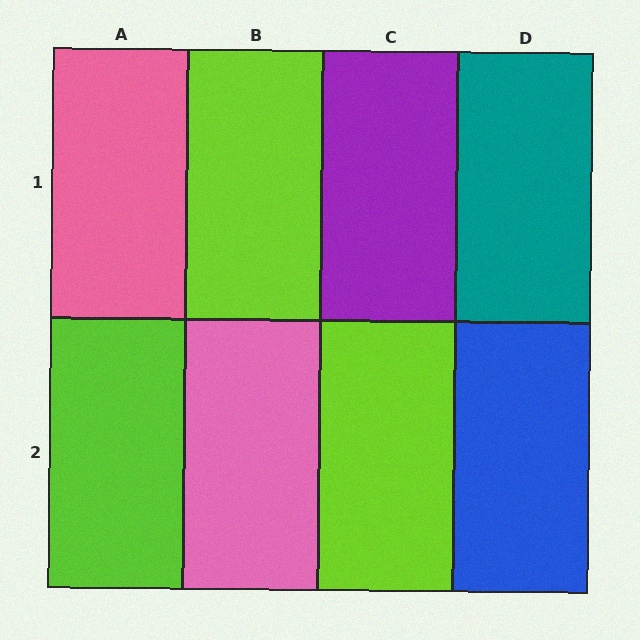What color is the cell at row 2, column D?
Blue.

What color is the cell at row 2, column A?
Lime.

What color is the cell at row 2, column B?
Pink.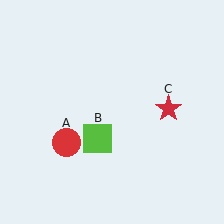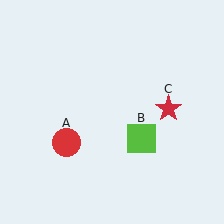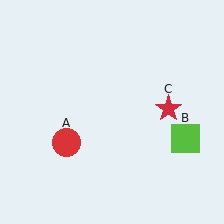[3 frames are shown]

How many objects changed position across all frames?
1 object changed position: lime square (object B).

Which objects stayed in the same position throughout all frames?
Red circle (object A) and red star (object C) remained stationary.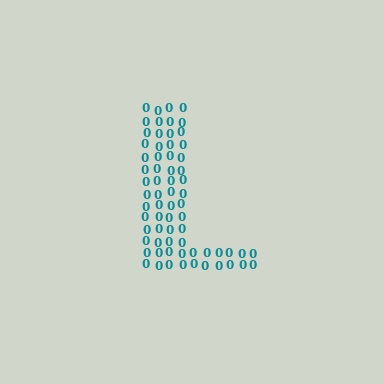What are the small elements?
The small elements are digit 0's.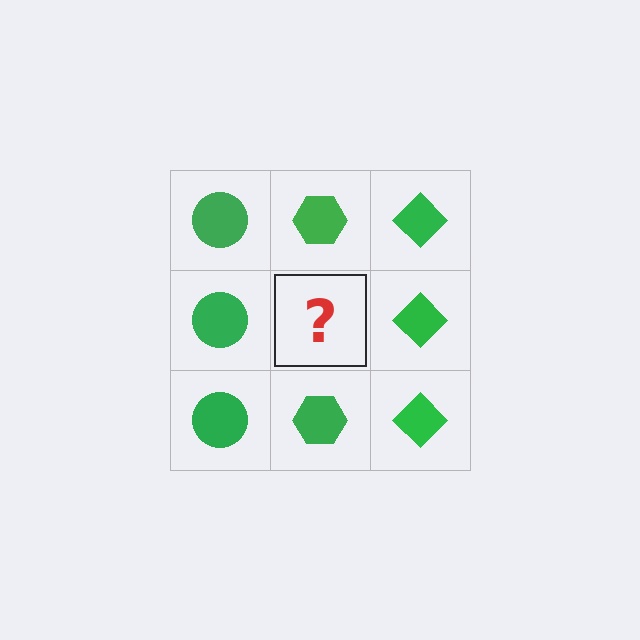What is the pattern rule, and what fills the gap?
The rule is that each column has a consistent shape. The gap should be filled with a green hexagon.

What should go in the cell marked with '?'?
The missing cell should contain a green hexagon.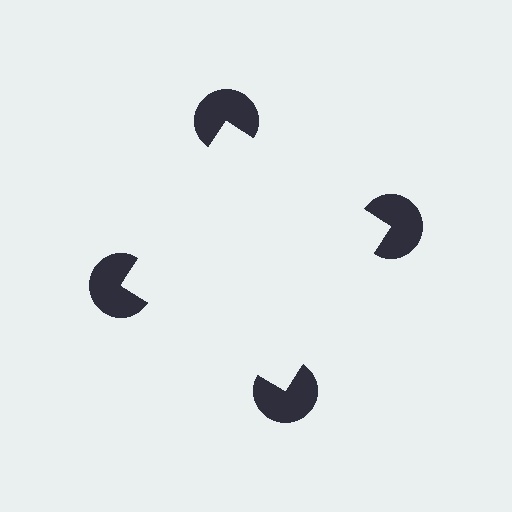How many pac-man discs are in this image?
There are 4 — one at each vertex of the illusory square.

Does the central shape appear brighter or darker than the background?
It typically appears slightly brighter than the background, even though no actual brightness change is drawn.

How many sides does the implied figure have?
4 sides.